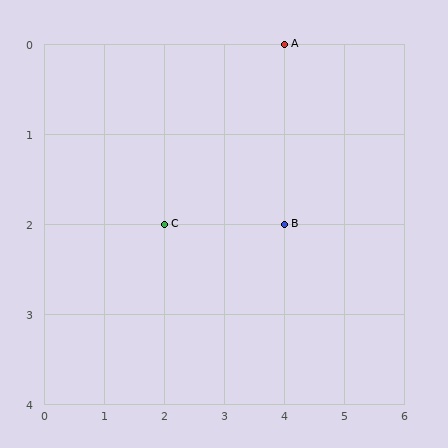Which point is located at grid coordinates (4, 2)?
Point B is at (4, 2).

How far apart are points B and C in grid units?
Points B and C are 2 columns apart.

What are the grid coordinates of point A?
Point A is at grid coordinates (4, 0).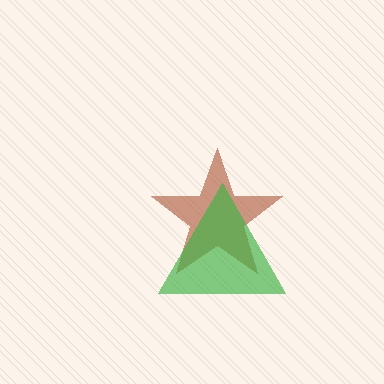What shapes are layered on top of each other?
The layered shapes are: a brown star, a green triangle.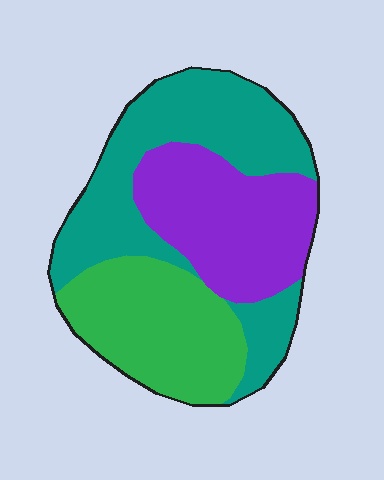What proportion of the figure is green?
Green takes up between a quarter and a half of the figure.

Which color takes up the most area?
Teal, at roughly 40%.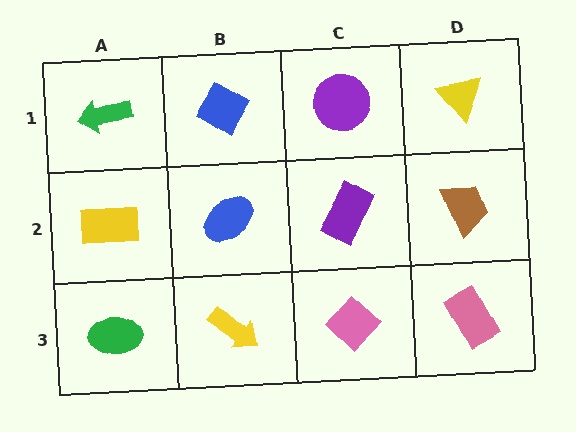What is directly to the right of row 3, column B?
A pink diamond.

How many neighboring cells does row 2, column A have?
3.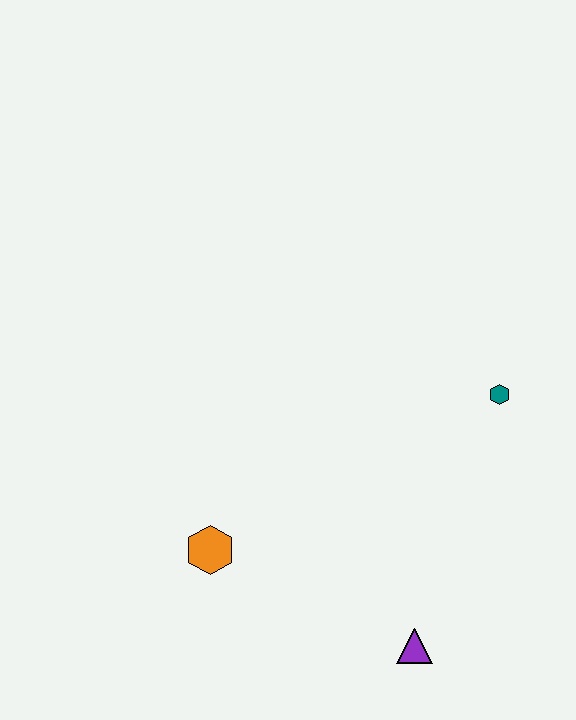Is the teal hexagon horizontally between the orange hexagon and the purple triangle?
No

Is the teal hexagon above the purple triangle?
Yes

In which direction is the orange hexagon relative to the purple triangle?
The orange hexagon is to the left of the purple triangle.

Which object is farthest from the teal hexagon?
The orange hexagon is farthest from the teal hexagon.